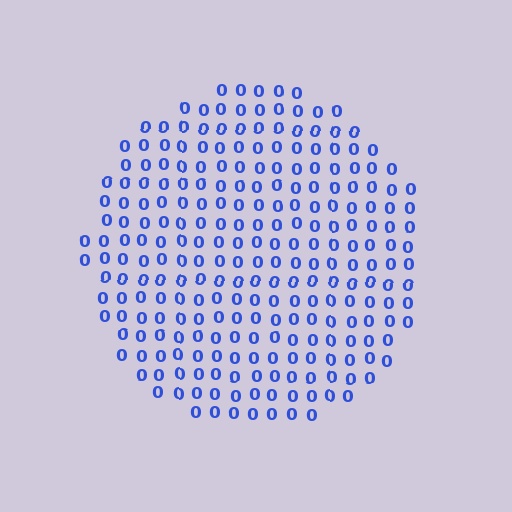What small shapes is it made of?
It is made of small digit 0's.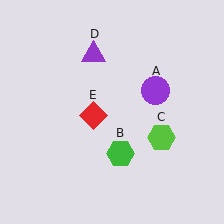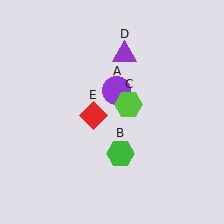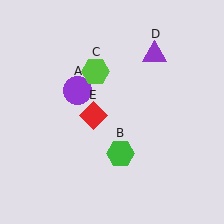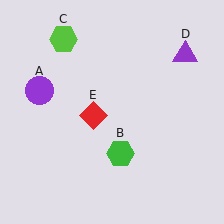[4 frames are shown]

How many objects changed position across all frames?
3 objects changed position: purple circle (object A), lime hexagon (object C), purple triangle (object D).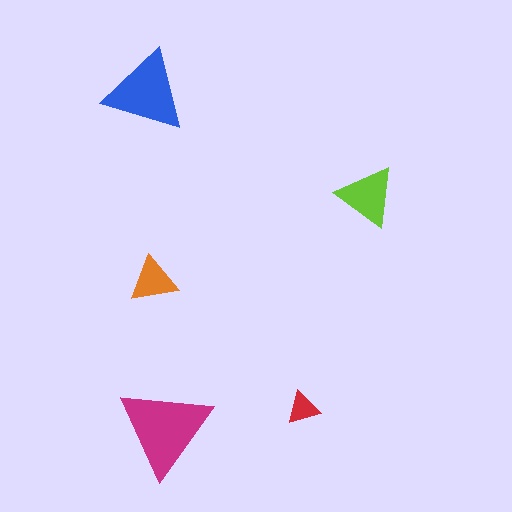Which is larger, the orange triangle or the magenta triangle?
The magenta one.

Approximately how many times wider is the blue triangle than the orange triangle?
About 1.5 times wider.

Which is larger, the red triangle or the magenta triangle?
The magenta one.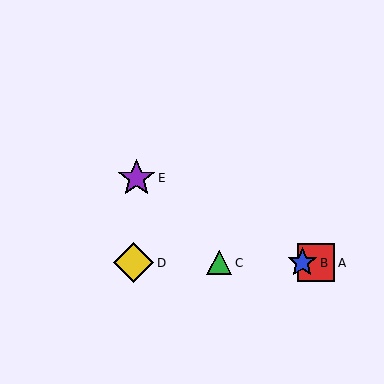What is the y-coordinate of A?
Object A is at y≈263.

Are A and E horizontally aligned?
No, A is at y≈263 and E is at y≈178.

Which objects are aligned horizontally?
Objects A, B, C, D are aligned horizontally.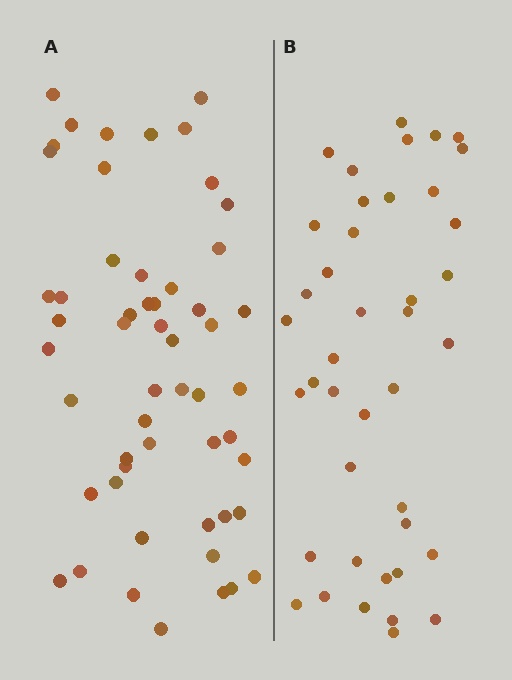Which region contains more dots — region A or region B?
Region A (the left region) has more dots.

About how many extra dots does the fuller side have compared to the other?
Region A has approximately 15 more dots than region B.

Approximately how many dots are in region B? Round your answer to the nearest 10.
About 40 dots. (The exact count is 41, which rounds to 40.)